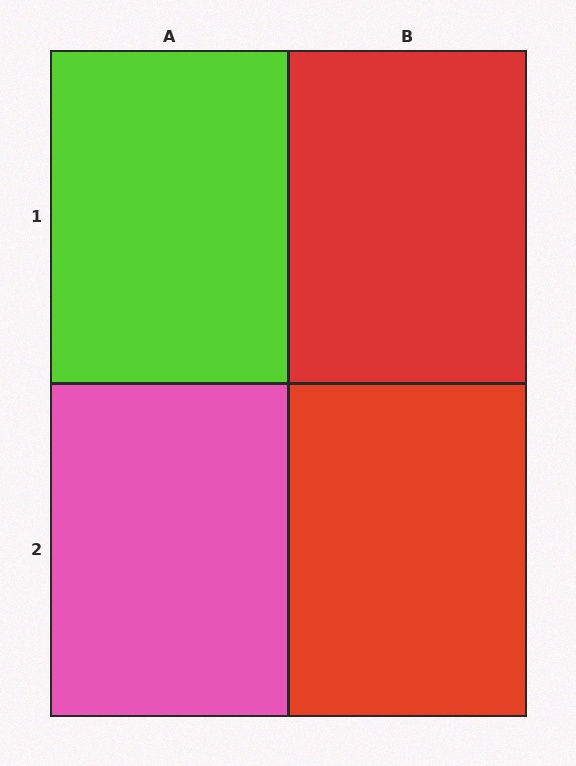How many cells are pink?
1 cell is pink.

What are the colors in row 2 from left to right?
Pink, red.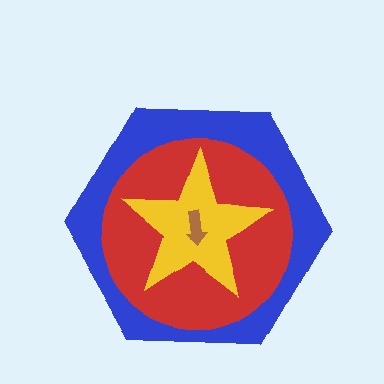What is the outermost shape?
The blue hexagon.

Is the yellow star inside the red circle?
Yes.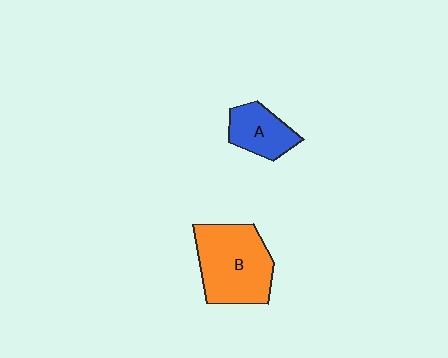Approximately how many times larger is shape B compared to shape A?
Approximately 1.9 times.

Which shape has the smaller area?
Shape A (blue).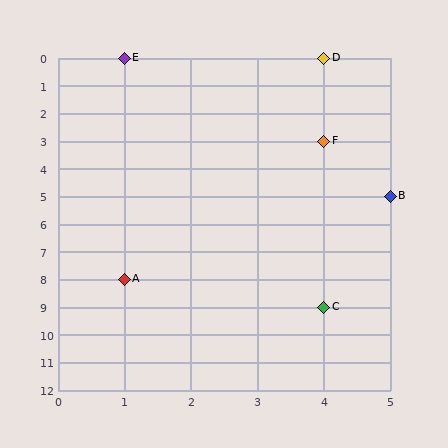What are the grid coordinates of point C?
Point C is at grid coordinates (4, 9).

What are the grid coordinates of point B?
Point B is at grid coordinates (5, 5).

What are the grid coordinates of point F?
Point F is at grid coordinates (4, 3).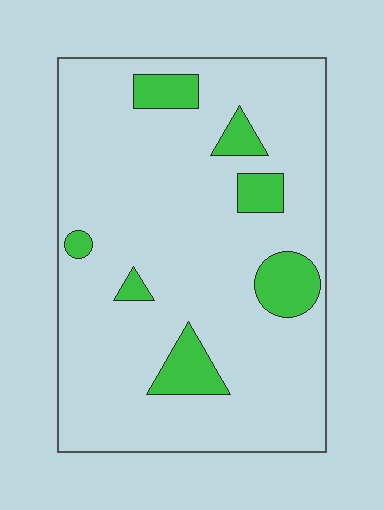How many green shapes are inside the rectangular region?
7.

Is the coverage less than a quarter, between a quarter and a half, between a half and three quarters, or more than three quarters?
Less than a quarter.